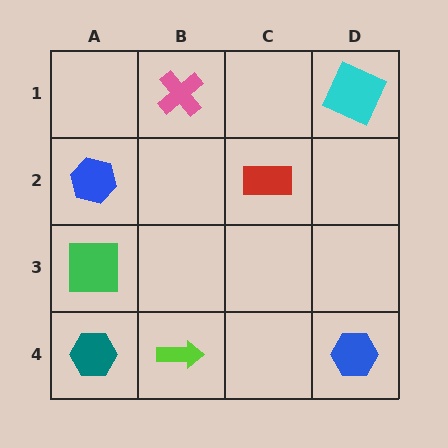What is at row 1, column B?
A pink cross.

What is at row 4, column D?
A blue hexagon.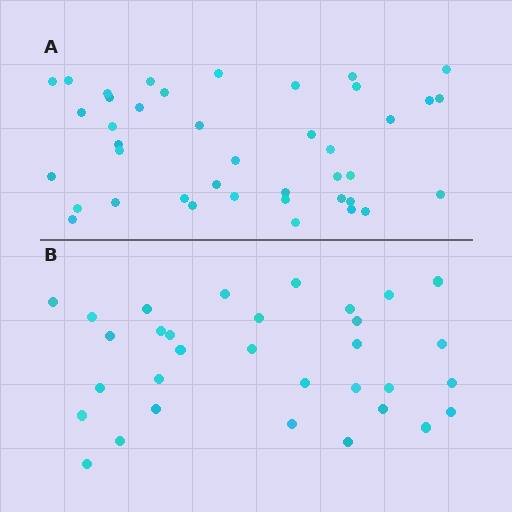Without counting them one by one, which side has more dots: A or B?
Region A (the top region) has more dots.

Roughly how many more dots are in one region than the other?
Region A has roughly 8 or so more dots than region B.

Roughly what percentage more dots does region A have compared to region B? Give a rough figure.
About 30% more.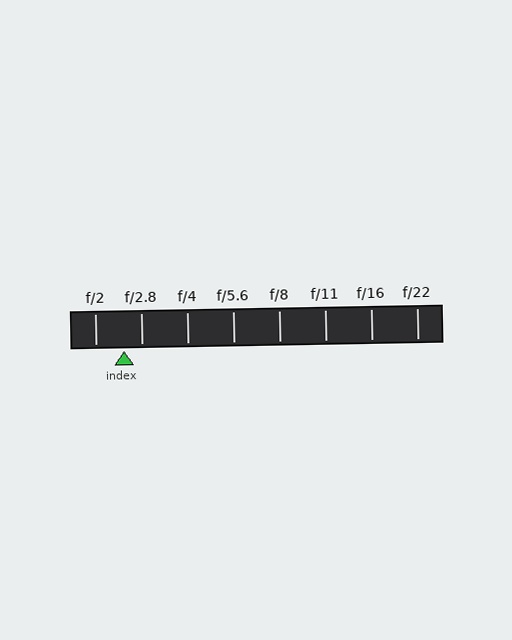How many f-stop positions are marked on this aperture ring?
There are 8 f-stop positions marked.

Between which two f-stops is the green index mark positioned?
The index mark is between f/2 and f/2.8.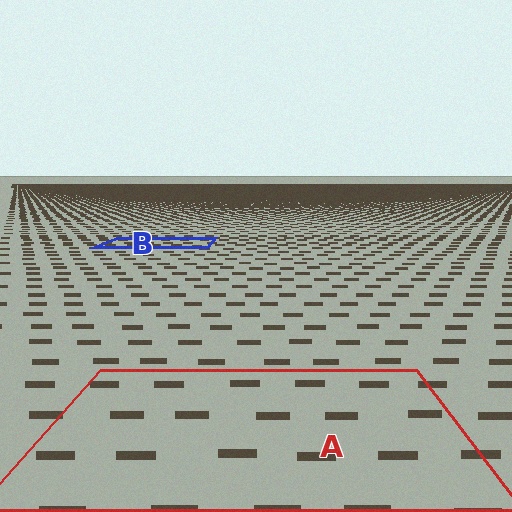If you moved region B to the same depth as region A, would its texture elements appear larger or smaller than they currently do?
They would appear larger. At a closer depth, the same texture elements are projected at a bigger on-screen size.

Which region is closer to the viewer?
Region A is closer. The texture elements there are larger and more spread out.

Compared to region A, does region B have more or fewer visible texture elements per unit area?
Region B has more texture elements per unit area — they are packed more densely because it is farther away.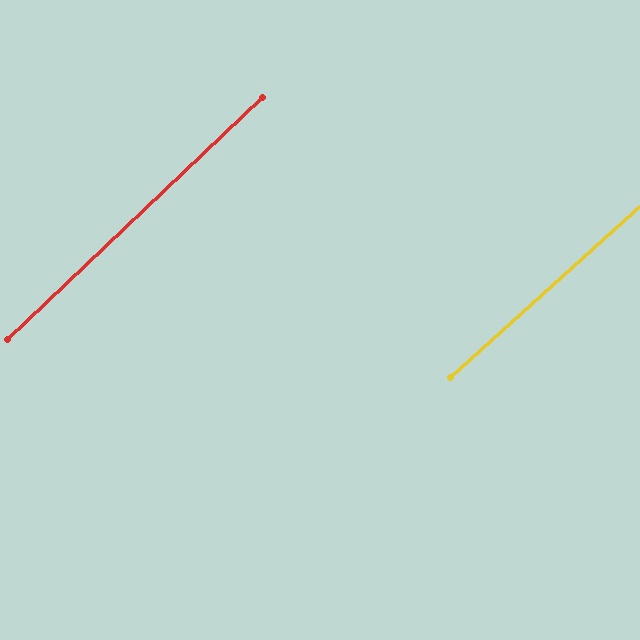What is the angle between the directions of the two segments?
Approximately 1 degree.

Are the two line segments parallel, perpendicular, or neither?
Parallel — their directions differ by only 1.5°.